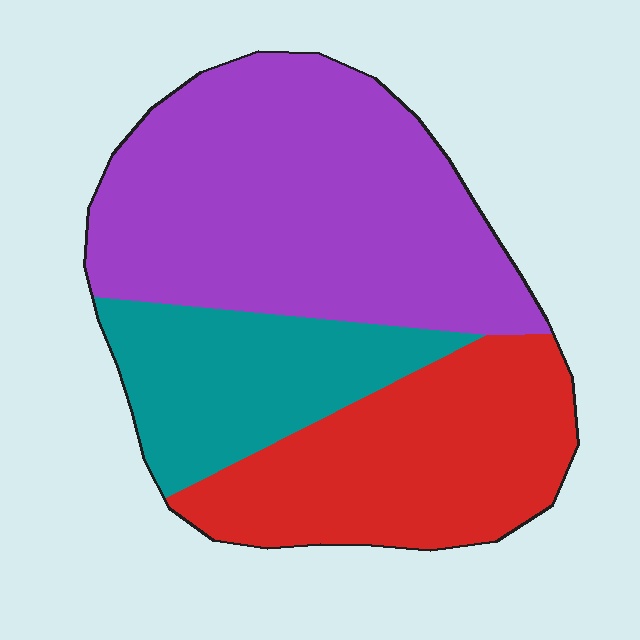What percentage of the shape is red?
Red takes up between a quarter and a half of the shape.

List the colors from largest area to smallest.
From largest to smallest: purple, red, teal.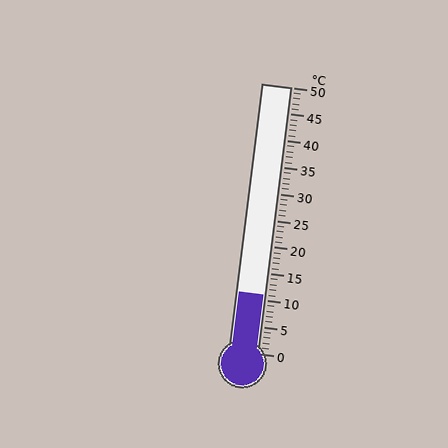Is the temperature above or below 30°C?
The temperature is below 30°C.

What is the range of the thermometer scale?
The thermometer scale ranges from 0°C to 50°C.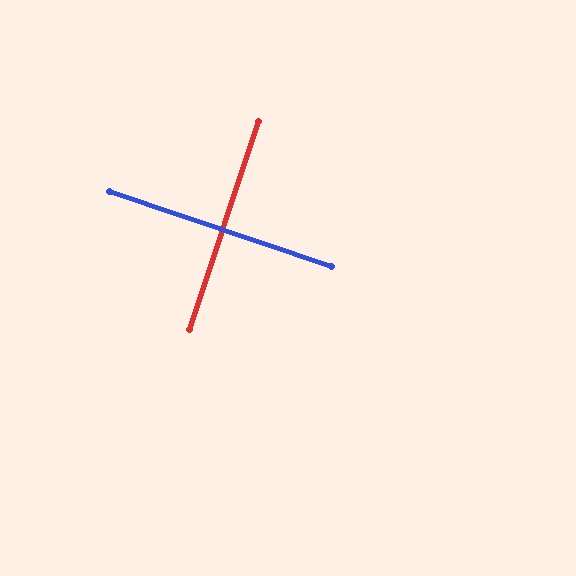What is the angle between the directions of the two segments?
Approximately 90 degrees.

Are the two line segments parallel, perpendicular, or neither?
Perpendicular — they meet at approximately 90°.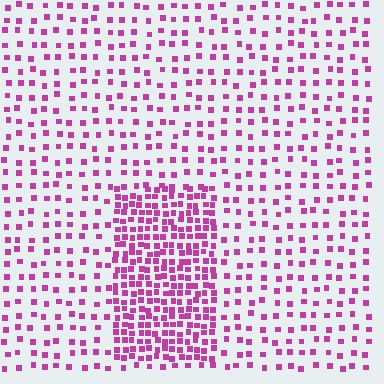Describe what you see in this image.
The image contains small magenta elements arranged at two different densities. A rectangle-shaped region is visible where the elements are more densely packed than the surrounding area.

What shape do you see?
I see a rectangle.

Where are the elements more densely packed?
The elements are more densely packed inside the rectangle boundary.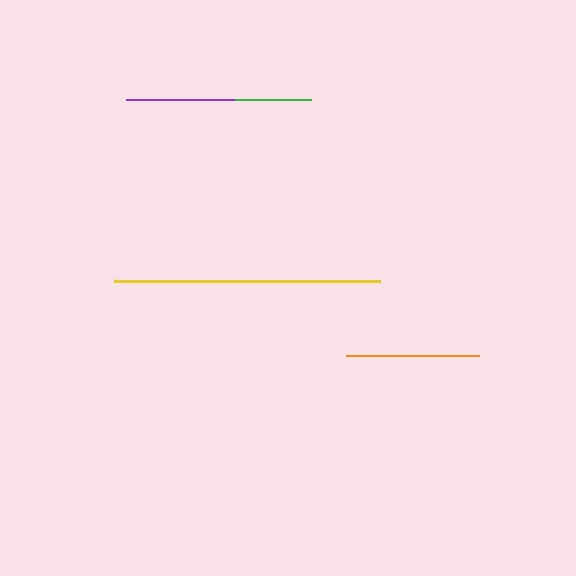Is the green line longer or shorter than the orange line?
The orange line is longer than the green line.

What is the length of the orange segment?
The orange segment is approximately 133 pixels long.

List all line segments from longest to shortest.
From longest to shortest: yellow, purple, orange, green.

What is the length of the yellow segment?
The yellow segment is approximately 266 pixels long.